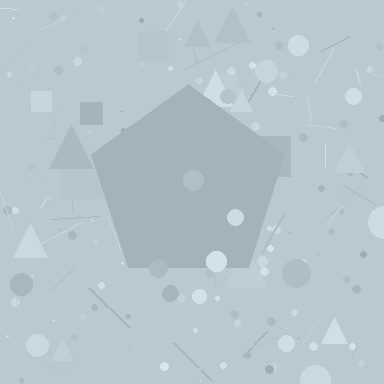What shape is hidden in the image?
A pentagon is hidden in the image.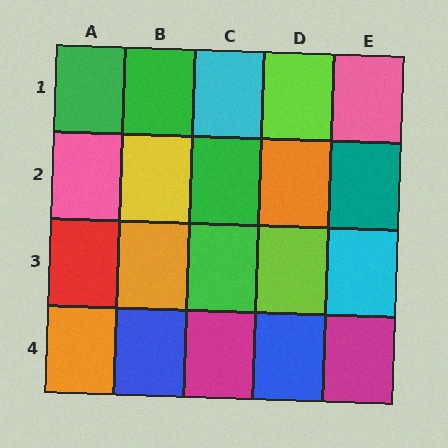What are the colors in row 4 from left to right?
Orange, blue, magenta, blue, magenta.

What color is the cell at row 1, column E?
Pink.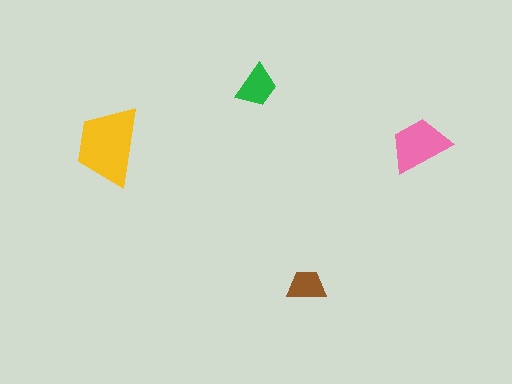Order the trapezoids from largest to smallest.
the yellow one, the pink one, the green one, the brown one.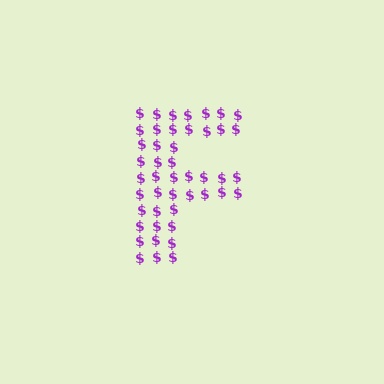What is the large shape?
The large shape is the letter F.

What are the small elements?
The small elements are dollar signs.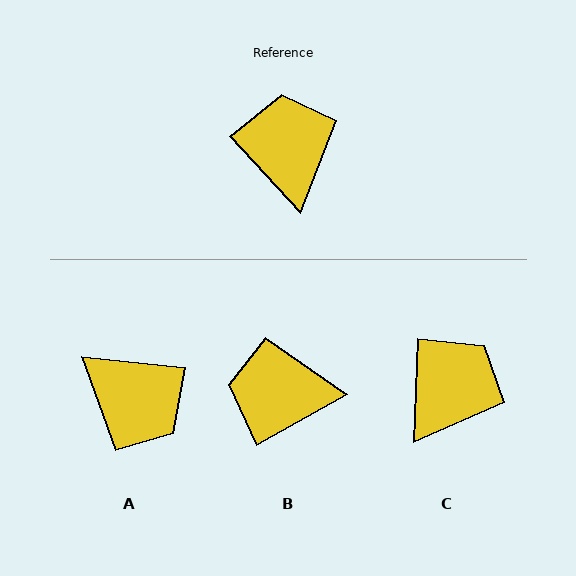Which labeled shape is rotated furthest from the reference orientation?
A, about 139 degrees away.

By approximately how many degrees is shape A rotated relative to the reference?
Approximately 139 degrees clockwise.